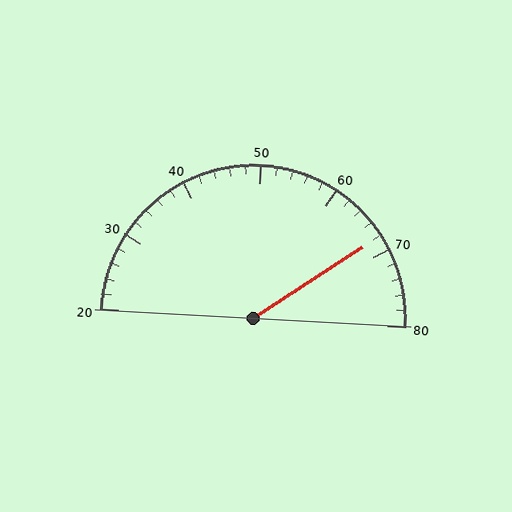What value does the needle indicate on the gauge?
The needle indicates approximately 68.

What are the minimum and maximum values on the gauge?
The gauge ranges from 20 to 80.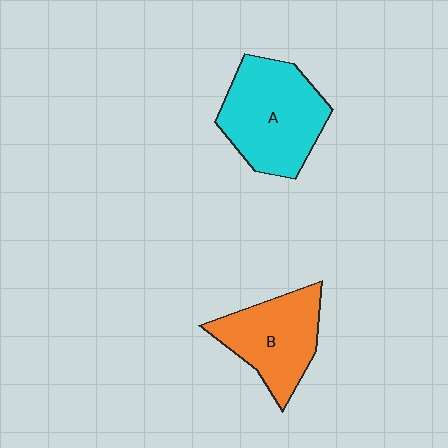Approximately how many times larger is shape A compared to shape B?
Approximately 1.2 times.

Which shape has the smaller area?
Shape B (orange).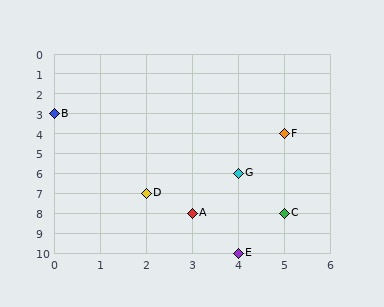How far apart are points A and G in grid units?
Points A and G are 1 column and 2 rows apart (about 2.2 grid units diagonally).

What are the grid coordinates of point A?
Point A is at grid coordinates (3, 8).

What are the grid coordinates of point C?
Point C is at grid coordinates (5, 8).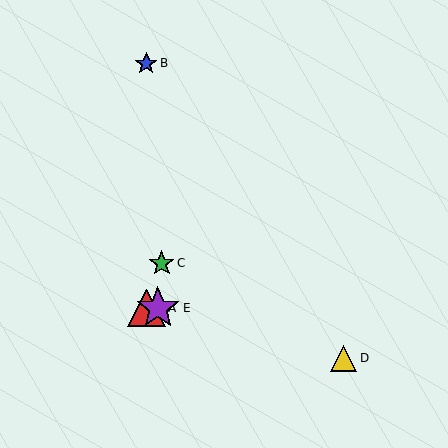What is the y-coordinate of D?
Object D is at y≈358.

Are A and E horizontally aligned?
Yes, both are at y≈308.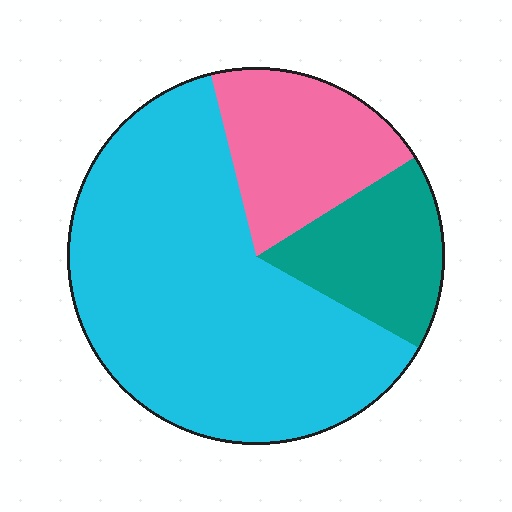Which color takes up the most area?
Cyan, at roughly 65%.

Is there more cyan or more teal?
Cyan.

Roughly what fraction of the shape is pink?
Pink takes up between a sixth and a third of the shape.